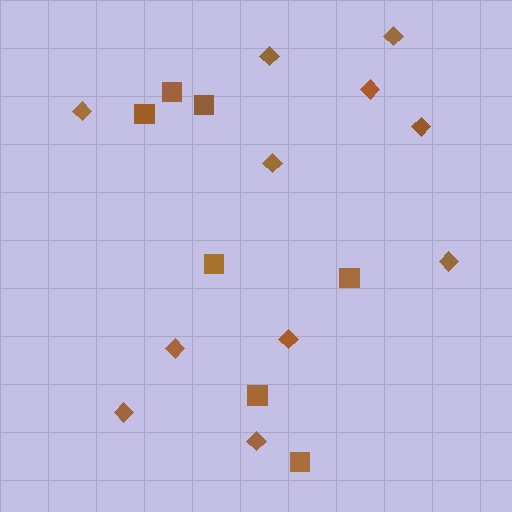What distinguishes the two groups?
There are 2 groups: one group of diamonds (11) and one group of squares (7).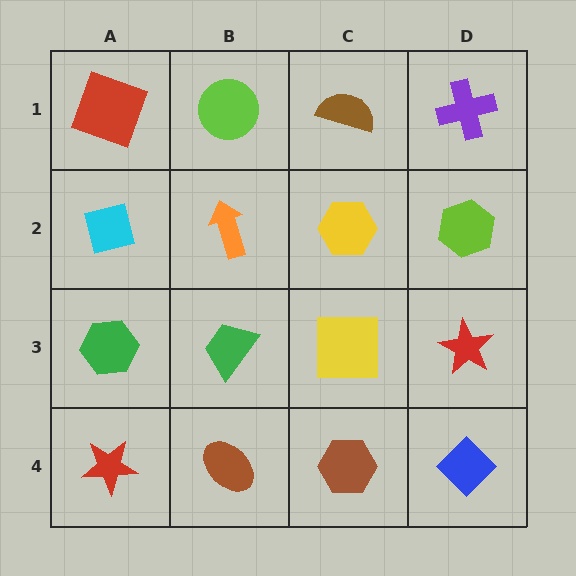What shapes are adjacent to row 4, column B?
A green trapezoid (row 3, column B), a red star (row 4, column A), a brown hexagon (row 4, column C).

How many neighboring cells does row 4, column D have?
2.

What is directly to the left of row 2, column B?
A cyan square.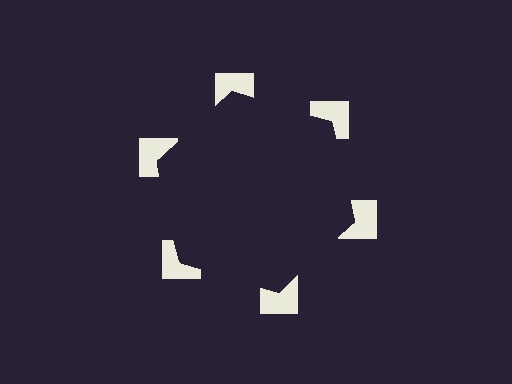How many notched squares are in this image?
There are 6 — one at each vertex of the illusory hexagon.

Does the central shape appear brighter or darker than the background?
It typically appears slightly darker than the background, even though no actual brightness change is drawn.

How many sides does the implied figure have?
6 sides.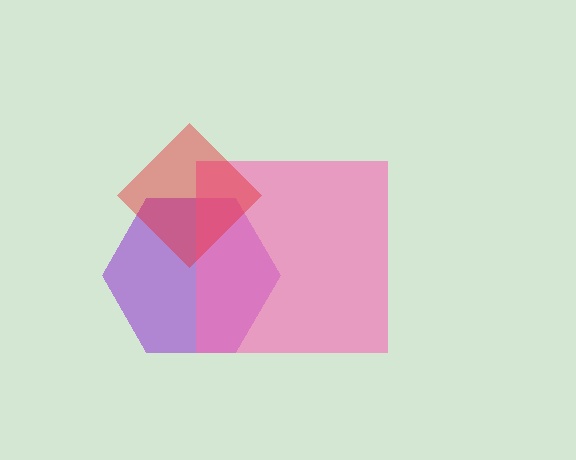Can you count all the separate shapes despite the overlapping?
Yes, there are 3 separate shapes.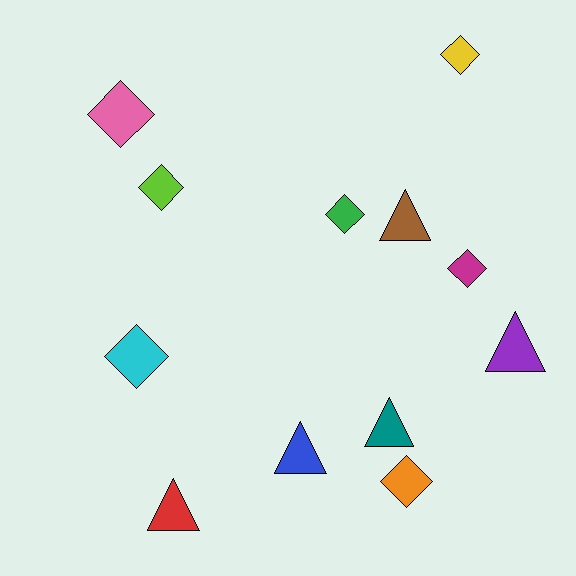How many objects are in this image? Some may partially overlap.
There are 12 objects.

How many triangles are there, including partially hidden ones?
There are 5 triangles.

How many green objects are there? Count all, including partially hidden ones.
There is 1 green object.